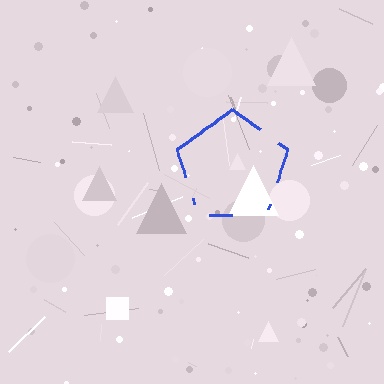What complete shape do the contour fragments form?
The contour fragments form a pentagon.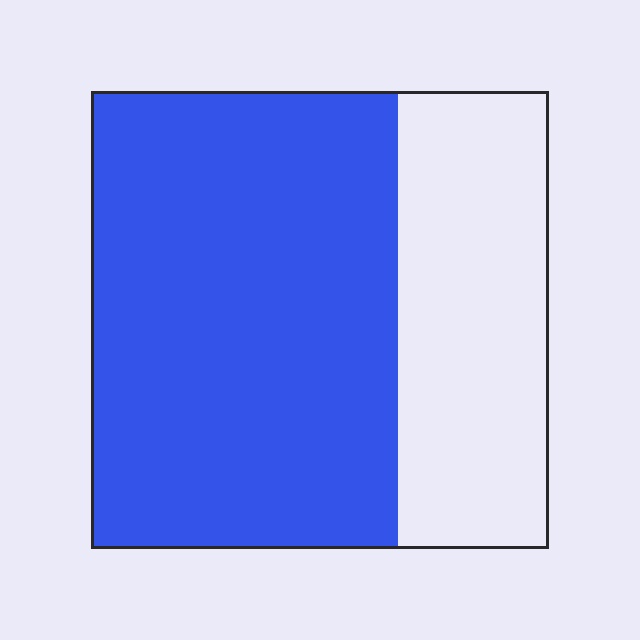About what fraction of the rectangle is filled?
About two thirds (2/3).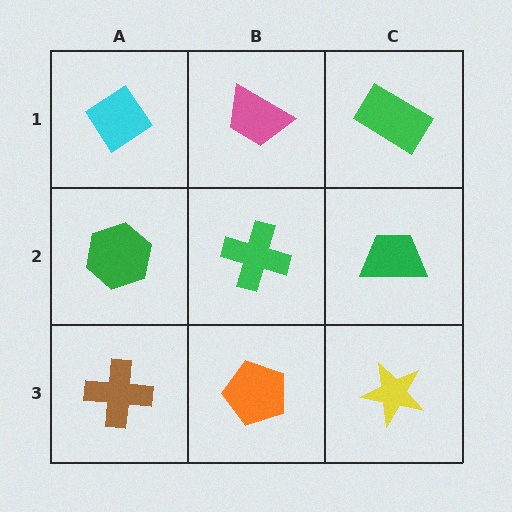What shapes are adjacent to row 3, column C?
A green trapezoid (row 2, column C), an orange pentagon (row 3, column B).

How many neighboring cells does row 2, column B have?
4.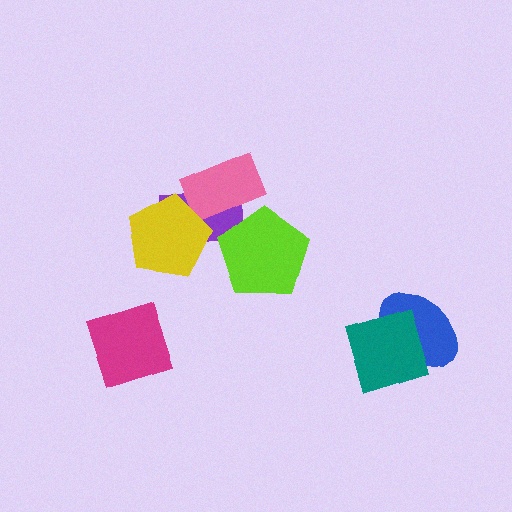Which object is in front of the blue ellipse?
The teal square is in front of the blue ellipse.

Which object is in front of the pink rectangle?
The yellow pentagon is in front of the pink rectangle.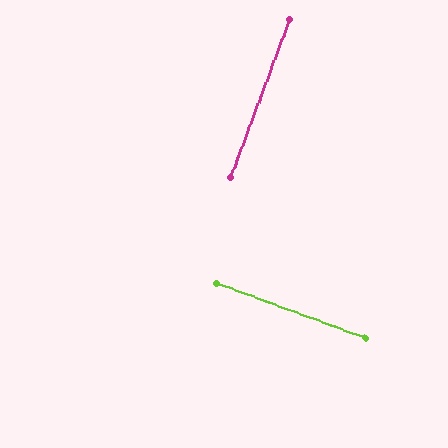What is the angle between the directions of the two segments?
Approximately 90 degrees.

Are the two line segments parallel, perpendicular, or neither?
Perpendicular — they meet at approximately 90°.